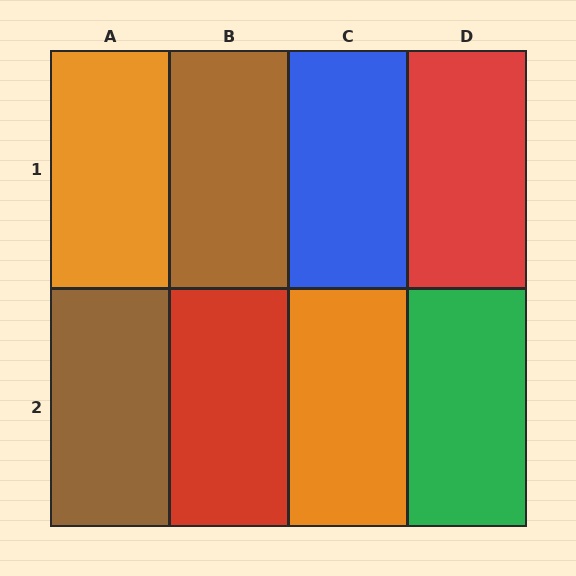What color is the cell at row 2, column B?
Red.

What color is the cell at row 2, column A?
Brown.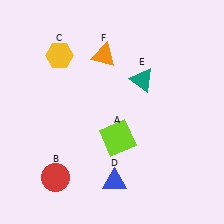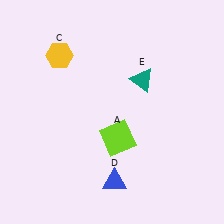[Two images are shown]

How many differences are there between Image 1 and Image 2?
There are 2 differences between the two images.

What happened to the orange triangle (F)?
The orange triangle (F) was removed in Image 2. It was in the top-left area of Image 1.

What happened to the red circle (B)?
The red circle (B) was removed in Image 2. It was in the bottom-left area of Image 1.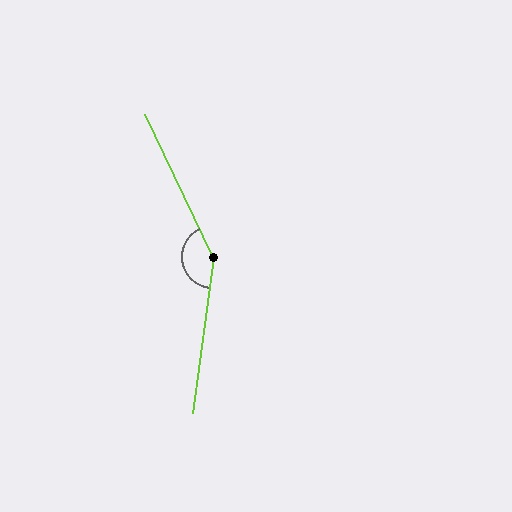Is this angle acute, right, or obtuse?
It is obtuse.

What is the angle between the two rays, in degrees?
Approximately 147 degrees.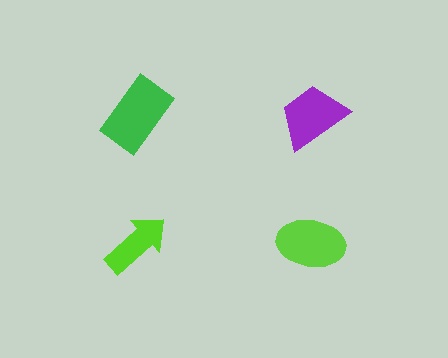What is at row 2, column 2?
A lime ellipse.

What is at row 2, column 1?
A lime arrow.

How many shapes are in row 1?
2 shapes.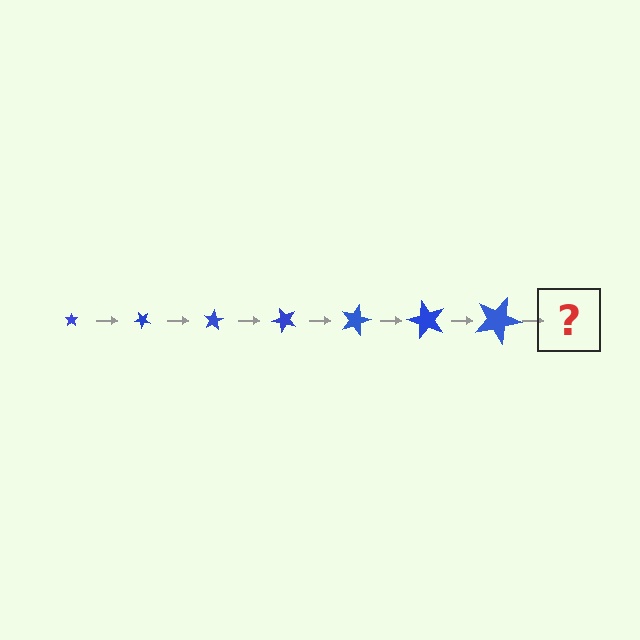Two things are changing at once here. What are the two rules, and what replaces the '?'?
The two rules are that the star grows larger each step and it rotates 40 degrees each step. The '?' should be a star, larger than the previous one and rotated 280 degrees from the start.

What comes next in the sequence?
The next element should be a star, larger than the previous one and rotated 280 degrees from the start.